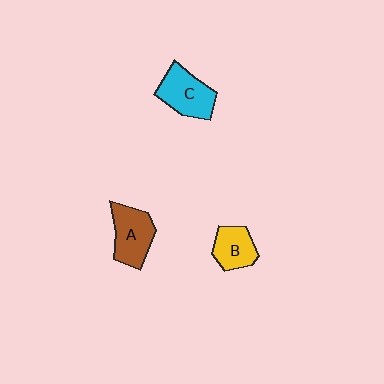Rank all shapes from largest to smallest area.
From largest to smallest: C (cyan), A (brown), B (yellow).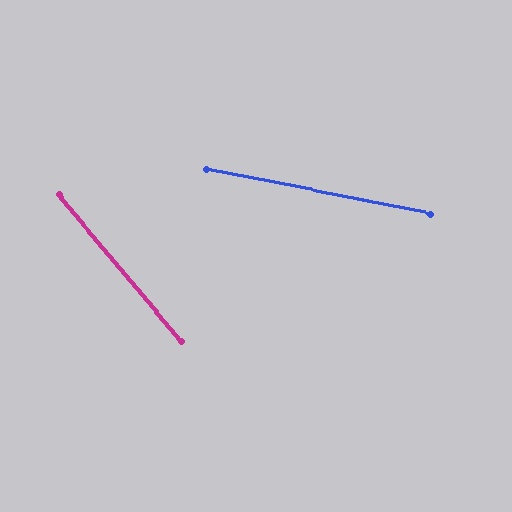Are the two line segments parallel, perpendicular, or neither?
Neither parallel nor perpendicular — they differ by about 39°.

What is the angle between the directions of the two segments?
Approximately 39 degrees.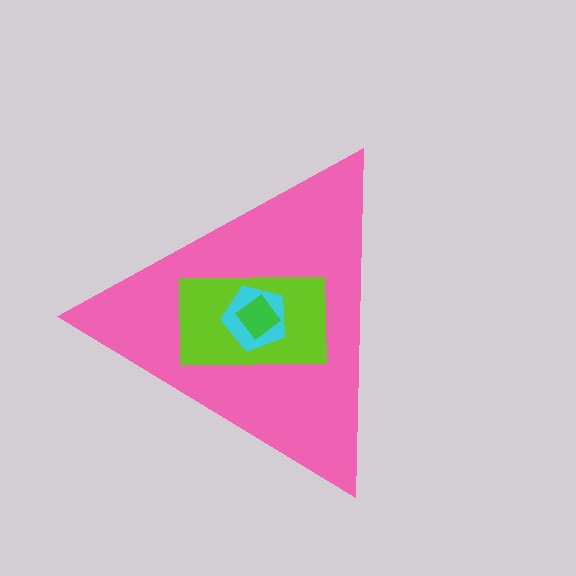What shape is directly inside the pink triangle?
The lime rectangle.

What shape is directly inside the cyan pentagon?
The green diamond.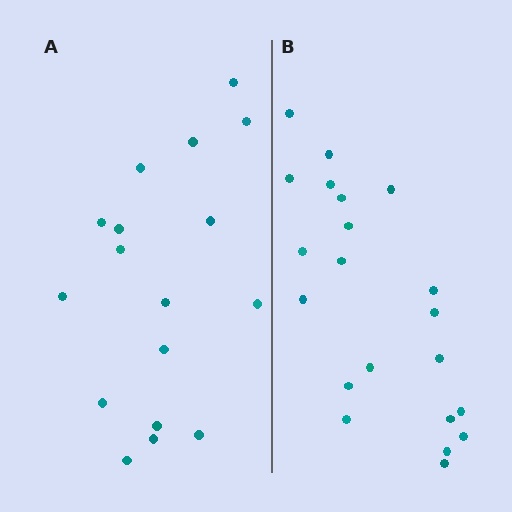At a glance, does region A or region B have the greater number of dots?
Region B (the right region) has more dots.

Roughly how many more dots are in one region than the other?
Region B has about 4 more dots than region A.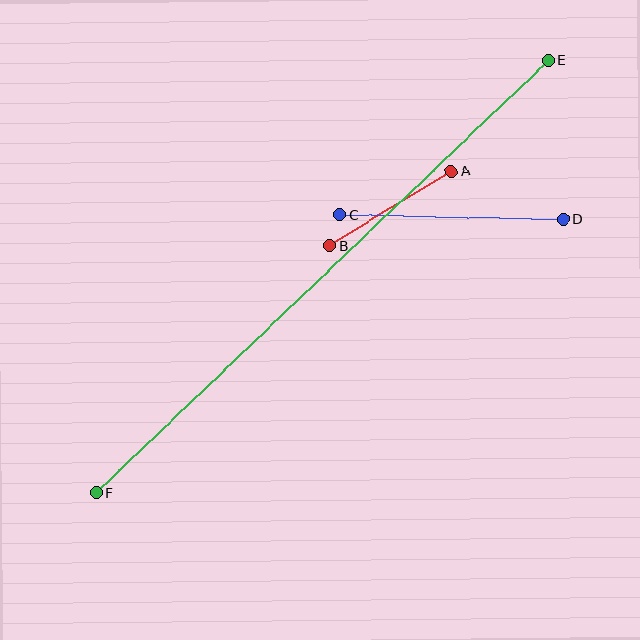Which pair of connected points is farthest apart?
Points E and F are farthest apart.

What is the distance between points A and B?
The distance is approximately 143 pixels.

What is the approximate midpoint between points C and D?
The midpoint is at approximately (451, 217) pixels.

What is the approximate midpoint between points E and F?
The midpoint is at approximately (322, 276) pixels.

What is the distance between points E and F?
The distance is approximately 627 pixels.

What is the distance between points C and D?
The distance is approximately 224 pixels.